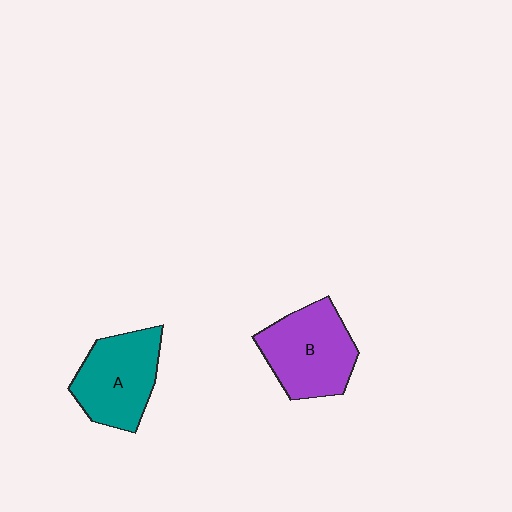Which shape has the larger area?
Shape B (purple).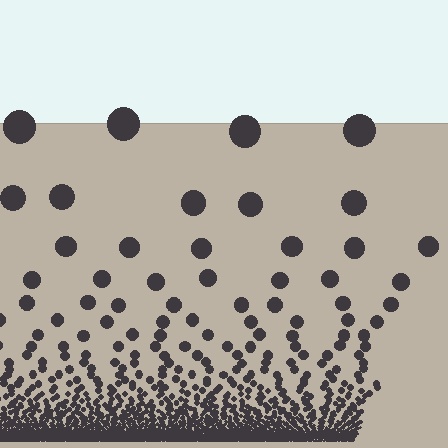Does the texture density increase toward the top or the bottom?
Density increases toward the bottom.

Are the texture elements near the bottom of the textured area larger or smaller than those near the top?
Smaller. The gradient is inverted — elements near the bottom are smaller and denser.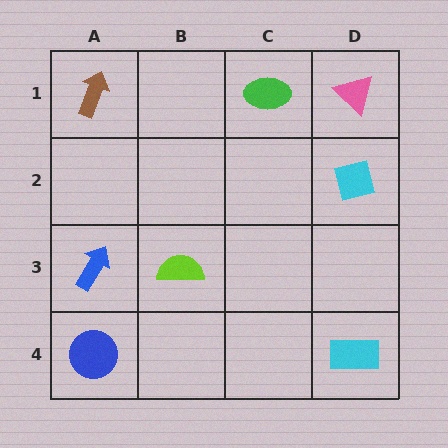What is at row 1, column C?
A green ellipse.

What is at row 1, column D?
A pink triangle.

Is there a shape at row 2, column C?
No, that cell is empty.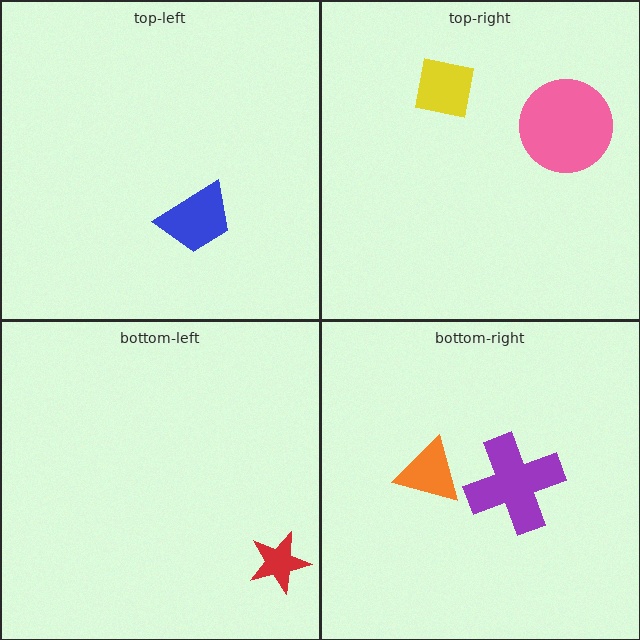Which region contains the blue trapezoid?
The top-left region.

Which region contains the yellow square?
The top-right region.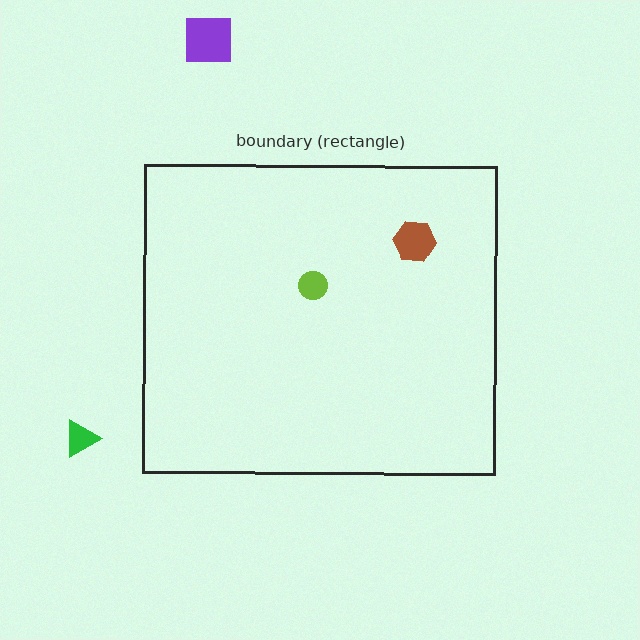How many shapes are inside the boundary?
2 inside, 2 outside.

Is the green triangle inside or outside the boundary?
Outside.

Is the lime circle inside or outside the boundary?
Inside.